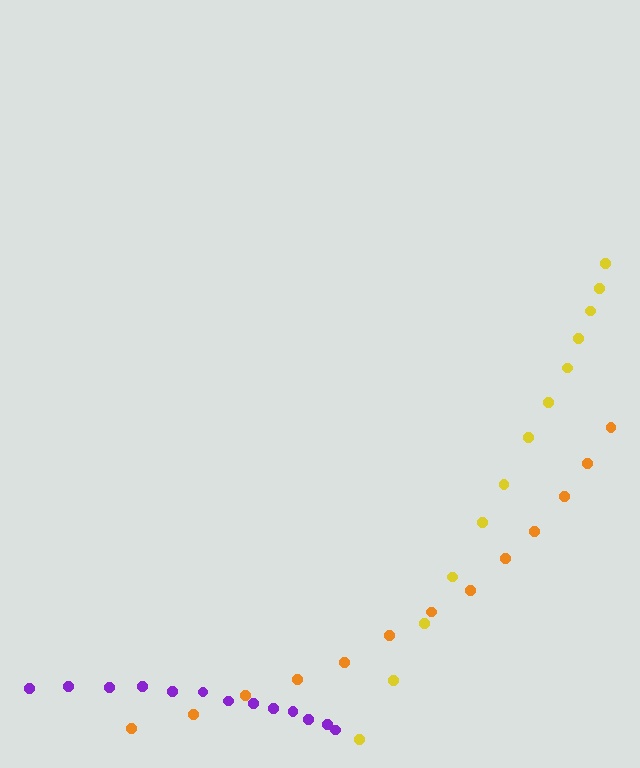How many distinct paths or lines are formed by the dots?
There are 3 distinct paths.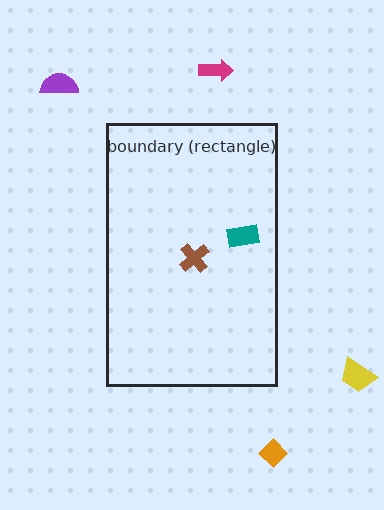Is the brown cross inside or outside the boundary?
Inside.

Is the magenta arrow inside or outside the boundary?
Outside.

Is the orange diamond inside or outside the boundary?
Outside.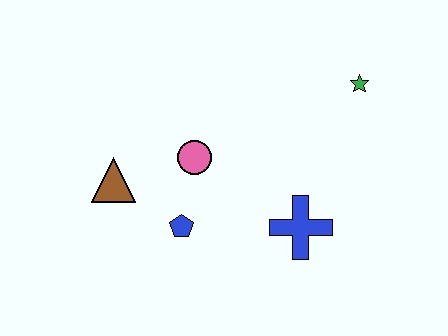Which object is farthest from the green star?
The brown triangle is farthest from the green star.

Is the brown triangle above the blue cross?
Yes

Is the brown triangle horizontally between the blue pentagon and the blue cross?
No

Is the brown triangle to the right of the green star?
No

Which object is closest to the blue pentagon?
The pink circle is closest to the blue pentagon.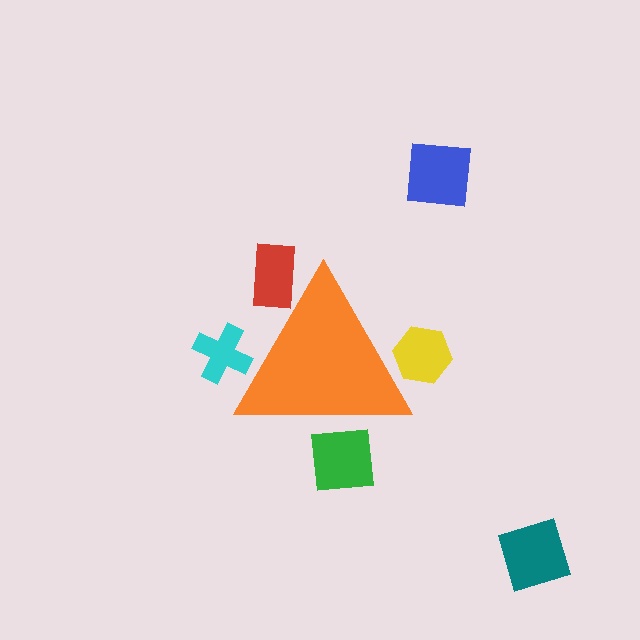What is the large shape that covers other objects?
An orange triangle.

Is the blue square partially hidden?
No, the blue square is fully visible.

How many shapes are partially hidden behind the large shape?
4 shapes are partially hidden.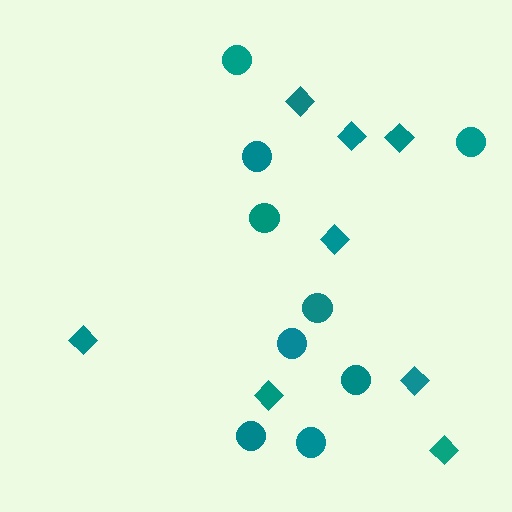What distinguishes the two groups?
There are 2 groups: one group of diamonds (8) and one group of circles (9).